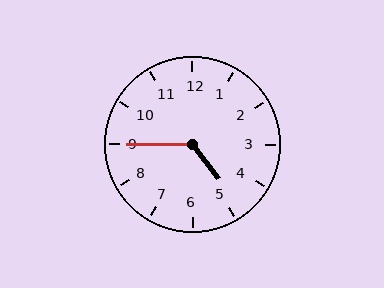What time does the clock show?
4:45.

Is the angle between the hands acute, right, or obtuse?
It is obtuse.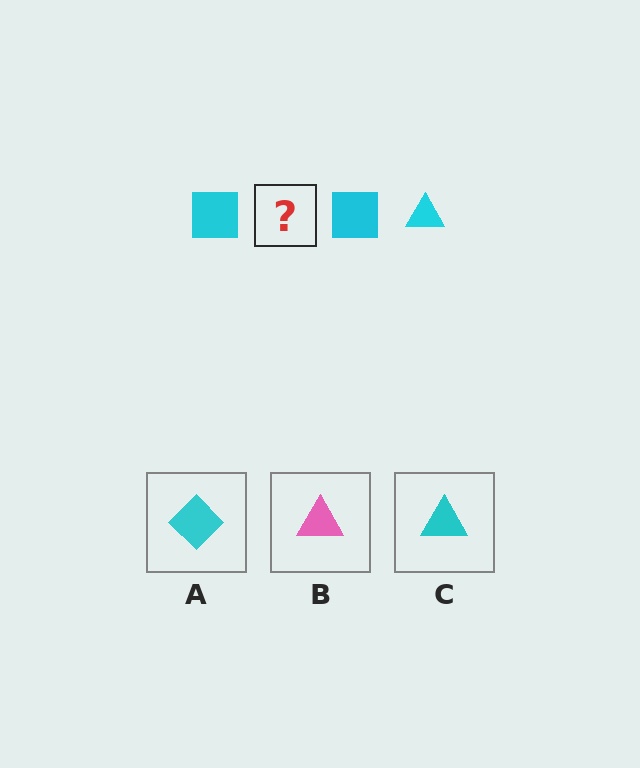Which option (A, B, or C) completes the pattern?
C.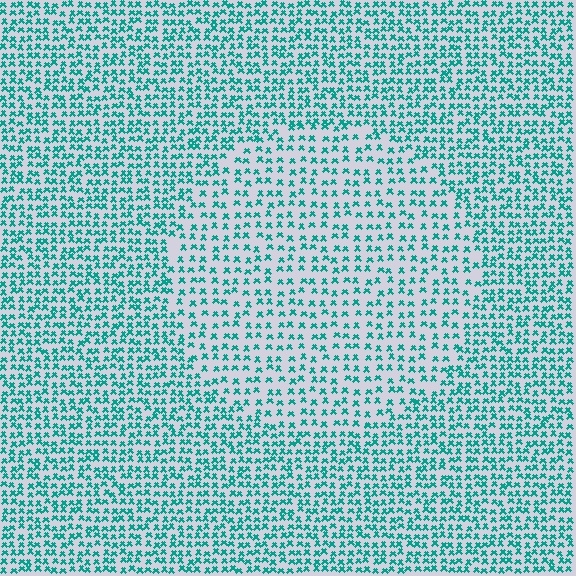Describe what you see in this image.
The image contains small teal elements arranged at two different densities. A circle-shaped region is visible where the elements are less densely packed than the surrounding area.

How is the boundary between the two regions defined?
The boundary is defined by a change in element density (approximately 1.7x ratio). All elements are the same color, size, and shape.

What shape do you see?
I see a circle.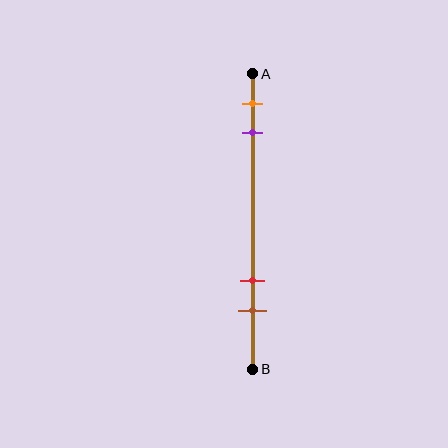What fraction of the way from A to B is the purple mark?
The purple mark is approximately 20% (0.2) of the way from A to B.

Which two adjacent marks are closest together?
The orange and purple marks are the closest adjacent pair.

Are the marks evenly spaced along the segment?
No, the marks are not evenly spaced.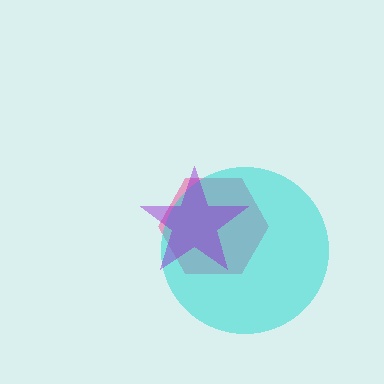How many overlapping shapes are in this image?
There are 3 overlapping shapes in the image.